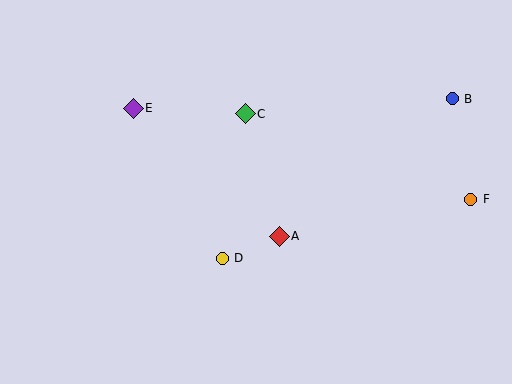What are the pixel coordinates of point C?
Point C is at (245, 114).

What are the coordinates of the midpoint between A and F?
The midpoint between A and F is at (375, 218).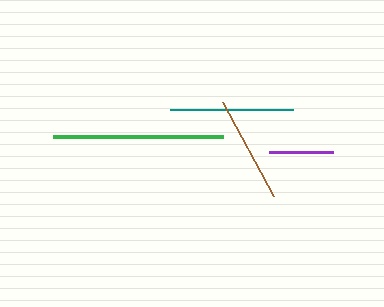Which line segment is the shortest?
The purple line is the shortest at approximately 64 pixels.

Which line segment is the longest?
The green line is the longest at approximately 171 pixels.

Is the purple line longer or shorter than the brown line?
The brown line is longer than the purple line.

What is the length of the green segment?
The green segment is approximately 171 pixels long.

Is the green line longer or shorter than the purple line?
The green line is longer than the purple line.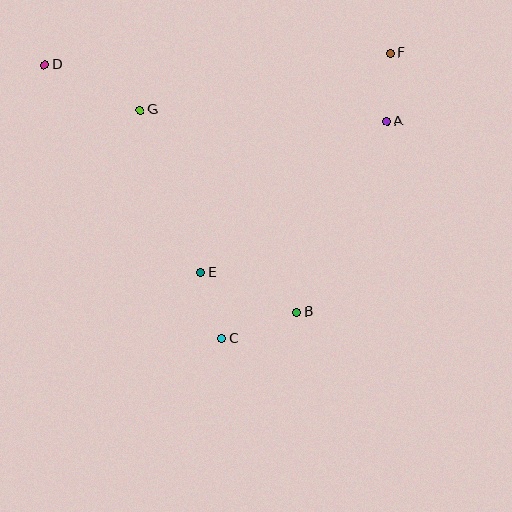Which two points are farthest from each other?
Points B and D are farthest from each other.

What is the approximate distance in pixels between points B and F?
The distance between B and F is approximately 275 pixels.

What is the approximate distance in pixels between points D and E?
The distance between D and E is approximately 260 pixels.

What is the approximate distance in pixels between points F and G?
The distance between F and G is approximately 256 pixels.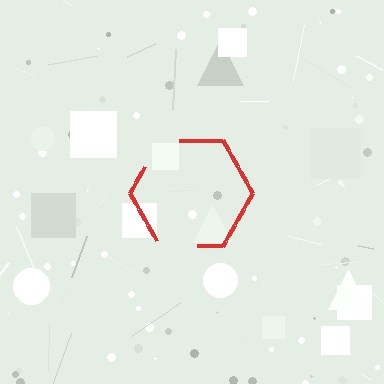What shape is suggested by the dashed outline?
The dashed outline suggests a hexagon.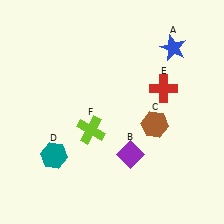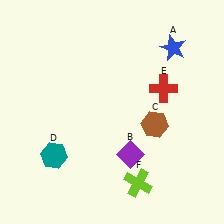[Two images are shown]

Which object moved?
The lime cross (F) moved down.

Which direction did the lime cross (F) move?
The lime cross (F) moved down.